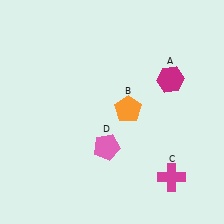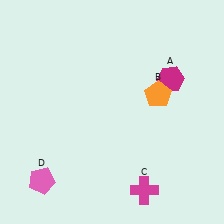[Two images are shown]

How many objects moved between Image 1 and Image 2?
3 objects moved between the two images.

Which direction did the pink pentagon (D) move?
The pink pentagon (D) moved left.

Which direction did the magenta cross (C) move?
The magenta cross (C) moved left.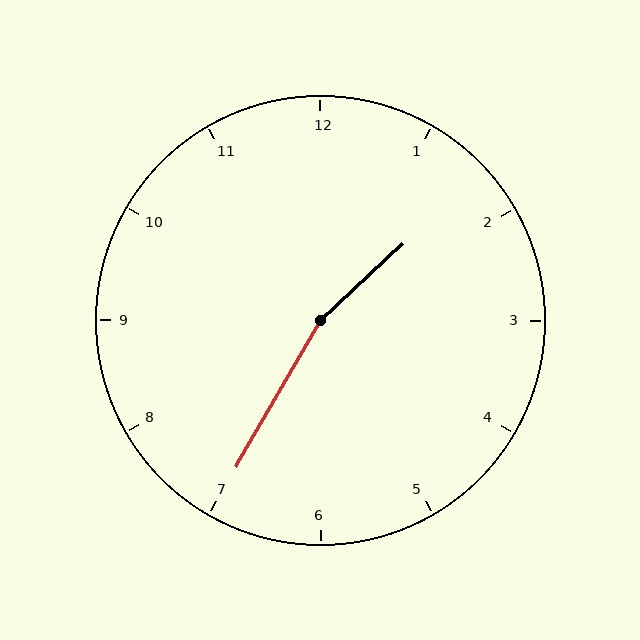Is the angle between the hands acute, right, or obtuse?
It is obtuse.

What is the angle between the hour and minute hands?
Approximately 162 degrees.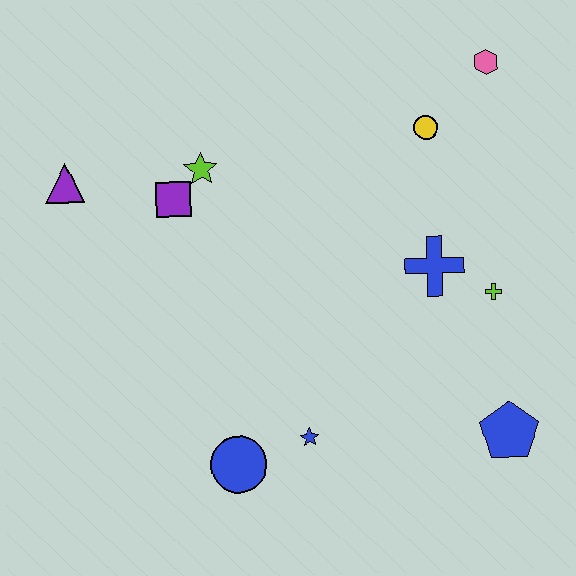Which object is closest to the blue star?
The blue circle is closest to the blue star.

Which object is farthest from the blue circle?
The pink hexagon is farthest from the blue circle.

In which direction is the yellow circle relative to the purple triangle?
The yellow circle is to the right of the purple triangle.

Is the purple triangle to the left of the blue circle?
Yes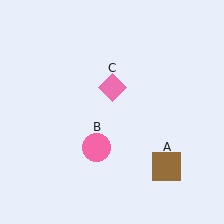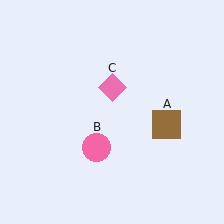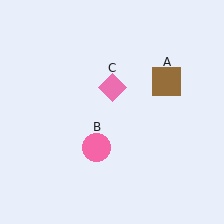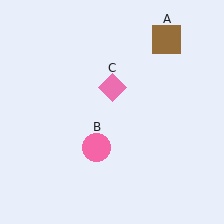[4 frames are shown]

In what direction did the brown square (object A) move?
The brown square (object A) moved up.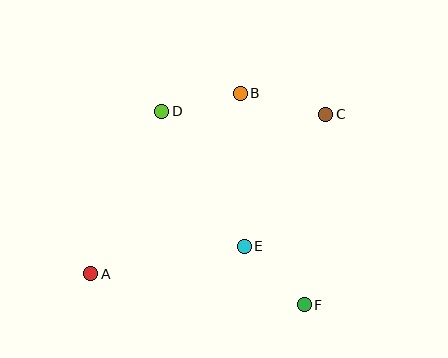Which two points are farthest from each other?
Points A and C are farthest from each other.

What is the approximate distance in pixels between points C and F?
The distance between C and F is approximately 192 pixels.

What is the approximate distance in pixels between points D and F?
The distance between D and F is approximately 240 pixels.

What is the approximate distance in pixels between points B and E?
The distance between B and E is approximately 153 pixels.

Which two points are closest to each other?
Points B and D are closest to each other.